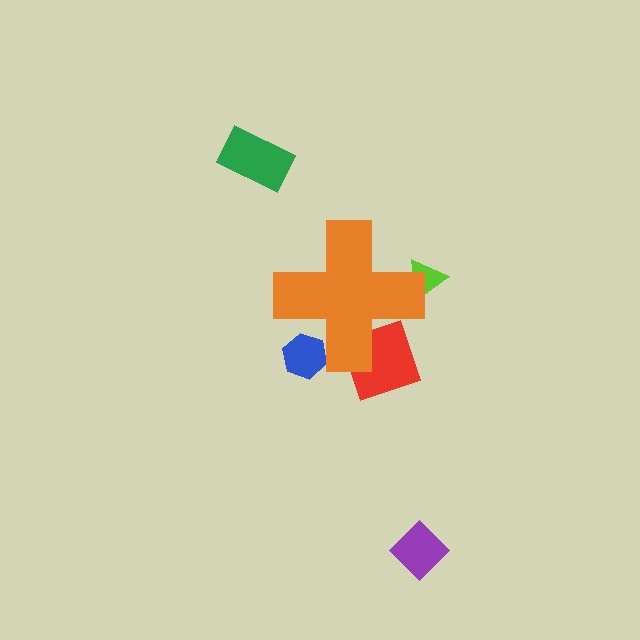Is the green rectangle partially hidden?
No, the green rectangle is fully visible.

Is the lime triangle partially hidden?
Yes, the lime triangle is partially hidden behind the orange cross.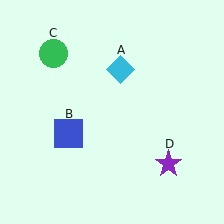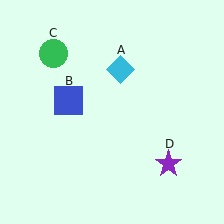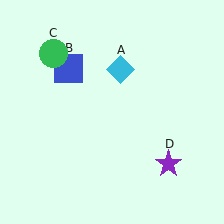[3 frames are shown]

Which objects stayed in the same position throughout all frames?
Cyan diamond (object A) and green circle (object C) and purple star (object D) remained stationary.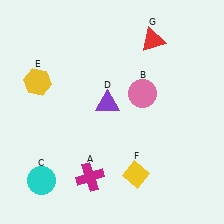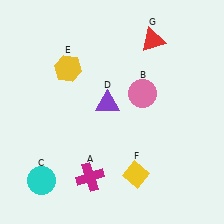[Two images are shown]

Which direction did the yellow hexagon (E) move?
The yellow hexagon (E) moved right.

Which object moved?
The yellow hexagon (E) moved right.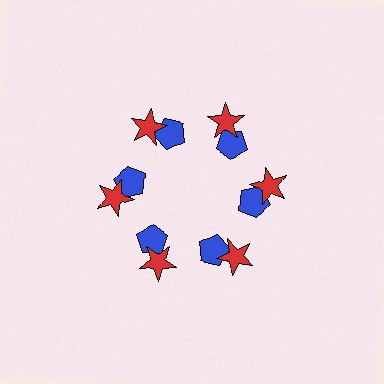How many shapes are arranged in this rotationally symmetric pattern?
There are 12 shapes, arranged in 6 groups of 2.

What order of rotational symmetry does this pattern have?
This pattern has 6-fold rotational symmetry.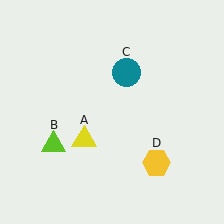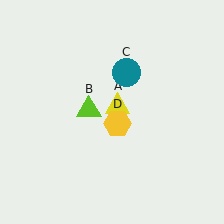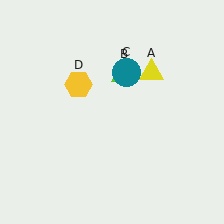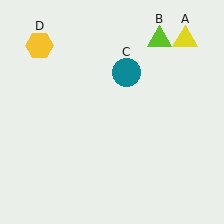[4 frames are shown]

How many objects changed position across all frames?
3 objects changed position: yellow triangle (object A), lime triangle (object B), yellow hexagon (object D).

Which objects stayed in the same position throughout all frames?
Teal circle (object C) remained stationary.